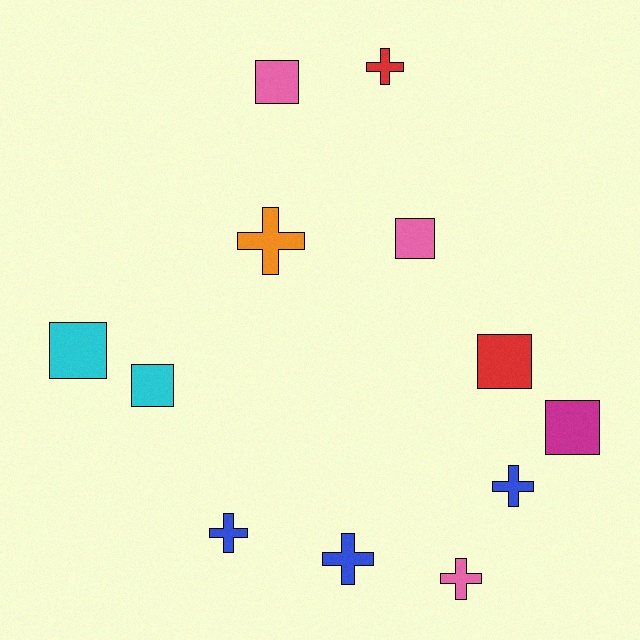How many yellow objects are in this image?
There are no yellow objects.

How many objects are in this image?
There are 12 objects.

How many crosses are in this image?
There are 6 crosses.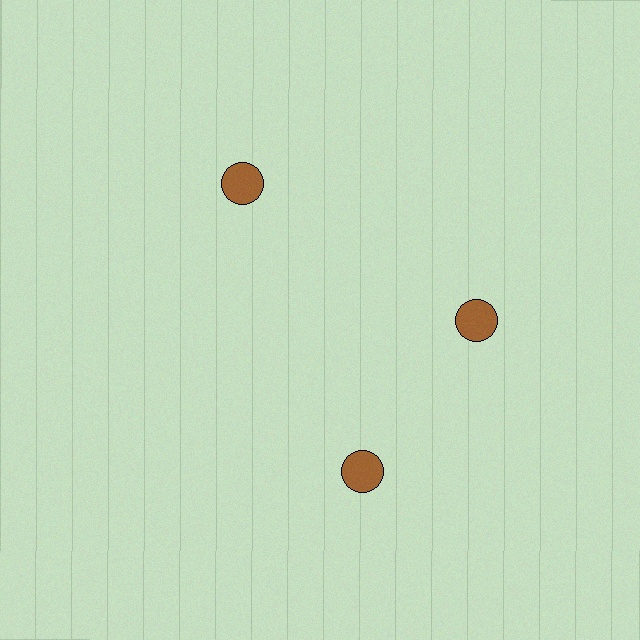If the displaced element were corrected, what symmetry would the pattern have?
It would have 3-fold rotational symmetry — the pattern would map onto itself every 120 degrees.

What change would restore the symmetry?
The symmetry would be restored by rotating it back into even spacing with its neighbors so that all 3 circles sit at equal angles and equal distance from the center.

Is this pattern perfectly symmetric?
No. The 3 brown circles are arranged in a ring, but one element near the 7 o'clock position is rotated out of alignment along the ring, breaking the 3-fold rotational symmetry.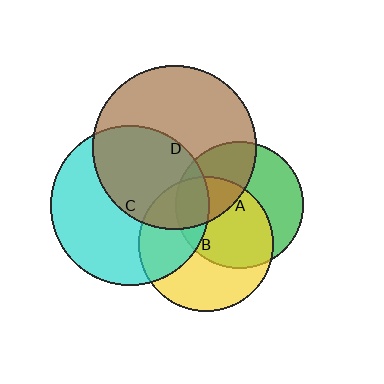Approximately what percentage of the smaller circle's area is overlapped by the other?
Approximately 25%.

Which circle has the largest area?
Circle D (brown).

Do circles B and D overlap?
Yes.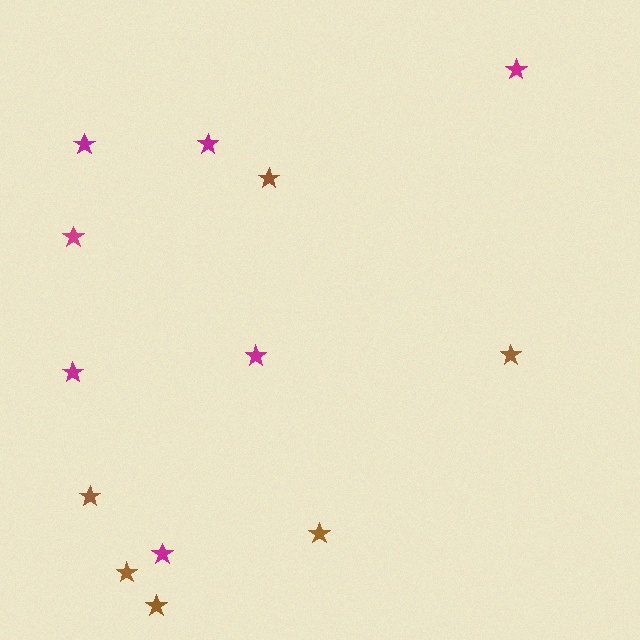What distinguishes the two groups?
There are 2 groups: one group of magenta stars (7) and one group of brown stars (6).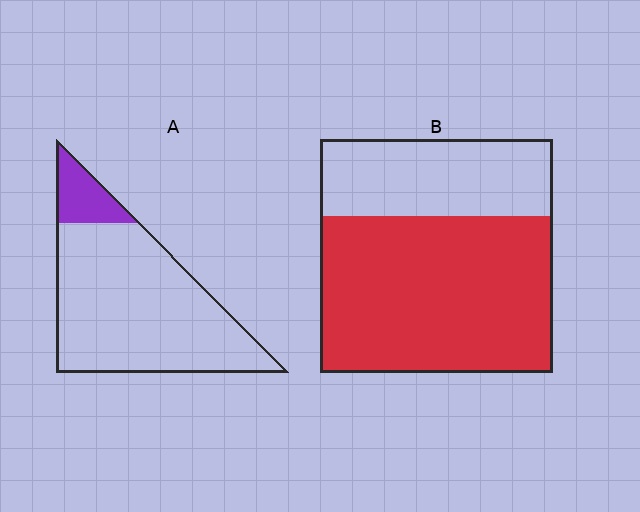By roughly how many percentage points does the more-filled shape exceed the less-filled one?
By roughly 55 percentage points (B over A).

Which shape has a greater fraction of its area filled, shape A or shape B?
Shape B.